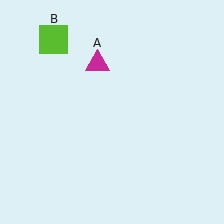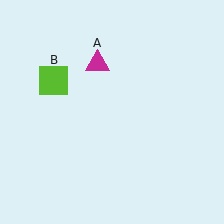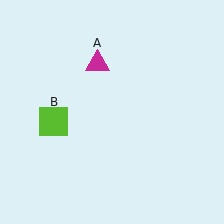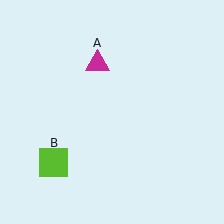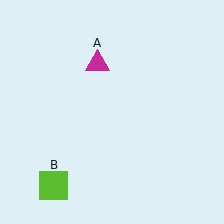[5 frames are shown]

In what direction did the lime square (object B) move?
The lime square (object B) moved down.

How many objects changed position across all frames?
1 object changed position: lime square (object B).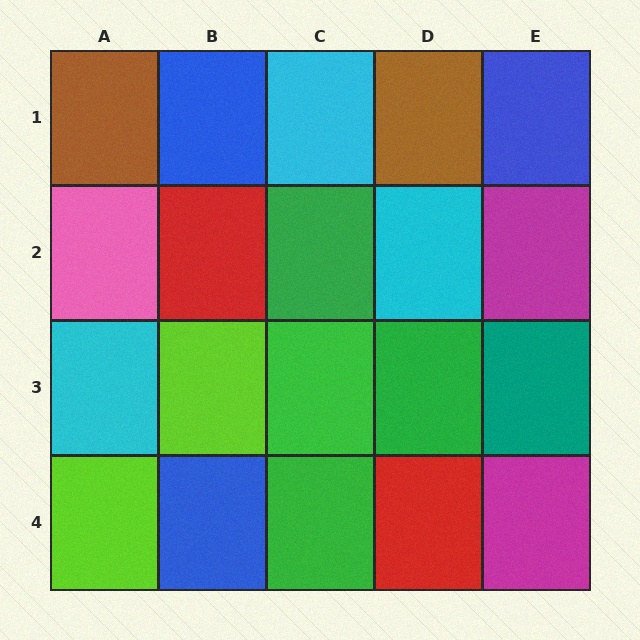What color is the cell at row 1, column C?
Cyan.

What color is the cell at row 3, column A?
Cyan.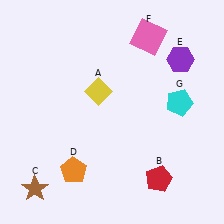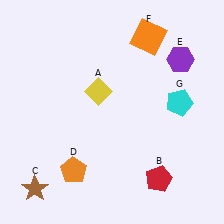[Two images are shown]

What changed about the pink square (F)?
In Image 1, F is pink. In Image 2, it changed to orange.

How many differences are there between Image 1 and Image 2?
There is 1 difference between the two images.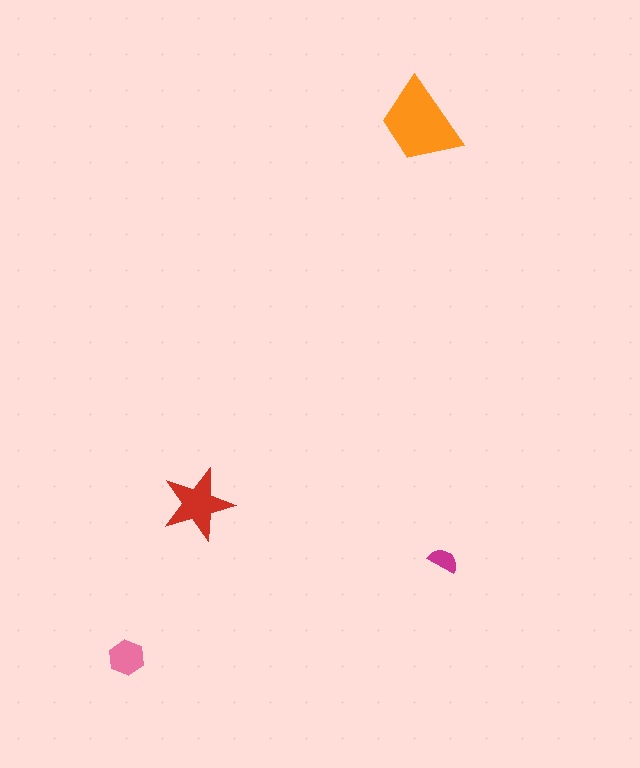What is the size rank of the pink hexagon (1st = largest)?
3rd.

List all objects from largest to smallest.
The orange trapezoid, the red star, the pink hexagon, the magenta semicircle.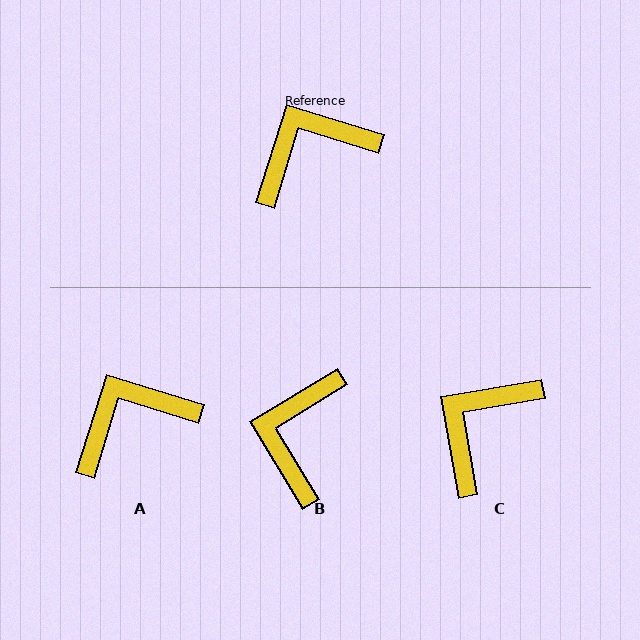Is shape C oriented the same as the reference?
No, it is off by about 27 degrees.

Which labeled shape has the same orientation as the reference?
A.